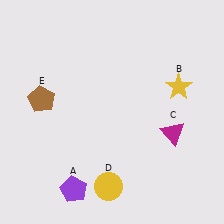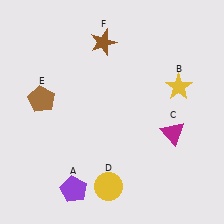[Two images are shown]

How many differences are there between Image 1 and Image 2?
There is 1 difference between the two images.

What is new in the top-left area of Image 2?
A brown star (F) was added in the top-left area of Image 2.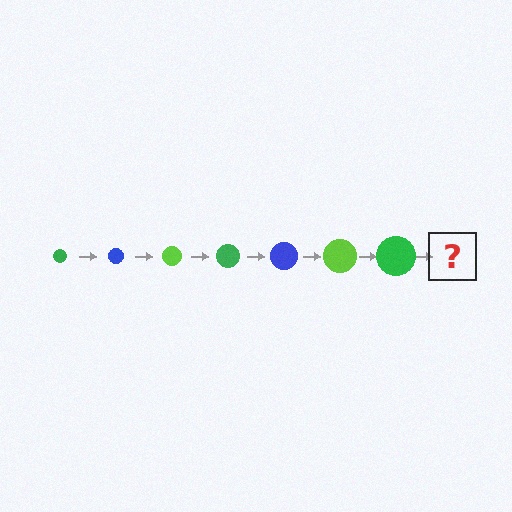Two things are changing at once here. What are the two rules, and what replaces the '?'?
The two rules are that the circle grows larger each step and the color cycles through green, blue, and lime. The '?' should be a blue circle, larger than the previous one.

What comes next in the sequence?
The next element should be a blue circle, larger than the previous one.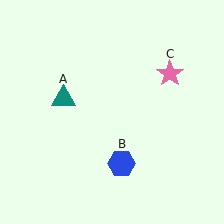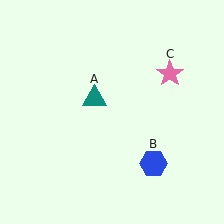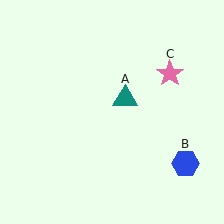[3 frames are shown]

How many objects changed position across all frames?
2 objects changed position: teal triangle (object A), blue hexagon (object B).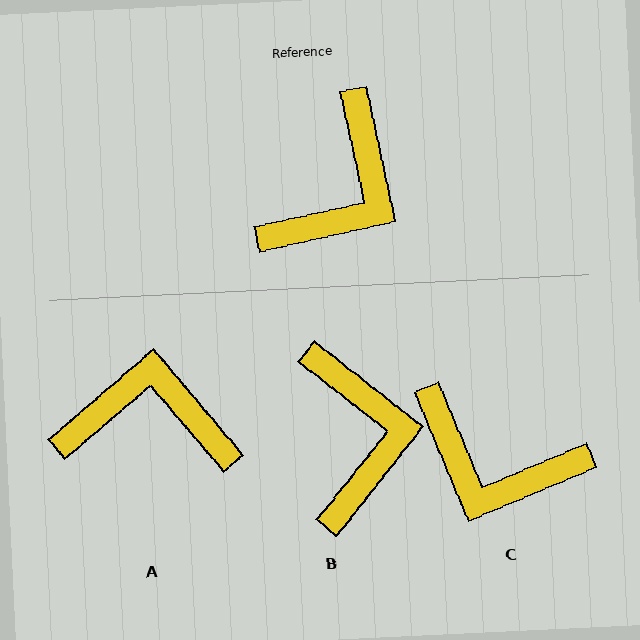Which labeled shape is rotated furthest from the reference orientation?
A, about 118 degrees away.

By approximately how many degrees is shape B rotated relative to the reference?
Approximately 39 degrees counter-clockwise.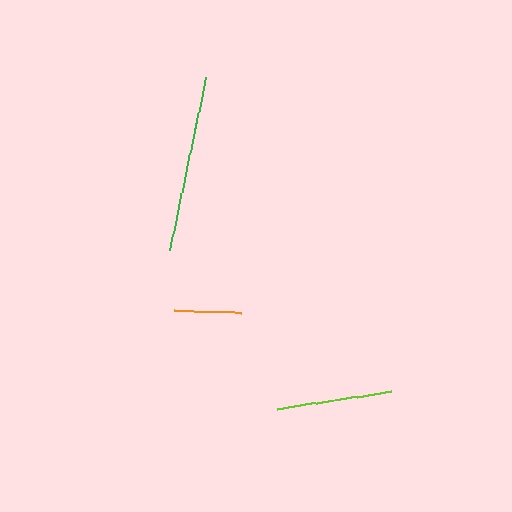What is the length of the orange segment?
The orange segment is approximately 67 pixels long.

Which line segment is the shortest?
The orange line is the shortest at approximately 67 pixels.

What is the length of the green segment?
The green segment is approximately 176 pixels long.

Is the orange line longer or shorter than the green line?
The green line is longer than the orange line.